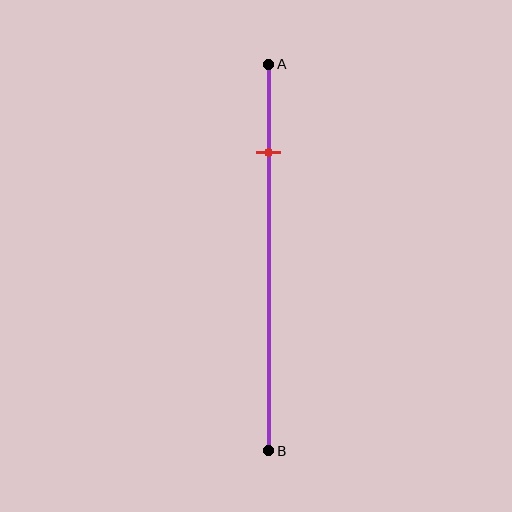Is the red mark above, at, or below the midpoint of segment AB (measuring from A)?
The red mark is above the midpoint of segment AB.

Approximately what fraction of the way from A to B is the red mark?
The red mark is approximately 25% of the way from A to B.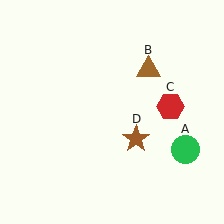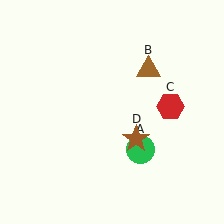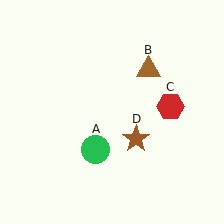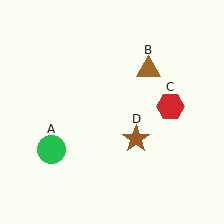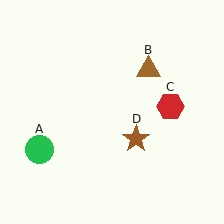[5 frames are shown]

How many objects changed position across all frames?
1 object changed position: green circle (object A).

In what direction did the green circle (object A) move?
The green circle (object A) moved left.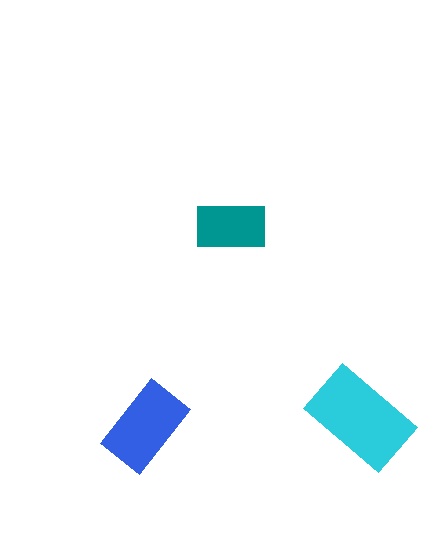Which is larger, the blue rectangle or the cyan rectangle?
The cyan one.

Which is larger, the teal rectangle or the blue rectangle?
The blue one.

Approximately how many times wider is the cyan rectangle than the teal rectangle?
About 1.5 times wider.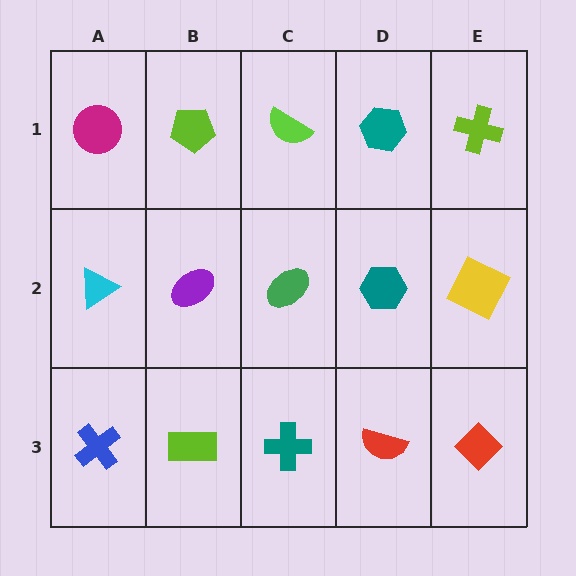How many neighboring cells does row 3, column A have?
2.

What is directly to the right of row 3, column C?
A red semicircle.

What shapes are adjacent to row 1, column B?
A purple ellipse (row 2, column B), a magenta circle (row 1, column A), a lime semicircle (row 1, column C).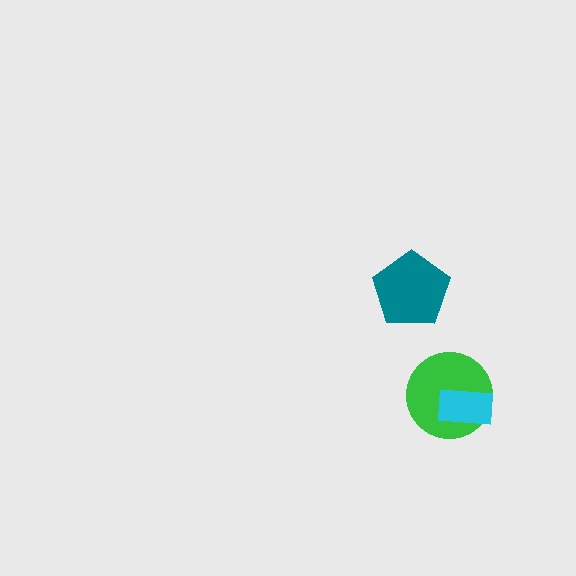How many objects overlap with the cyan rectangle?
1 object overlaps with the cyan rectangle.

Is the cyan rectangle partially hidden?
No, no other shape covers it.